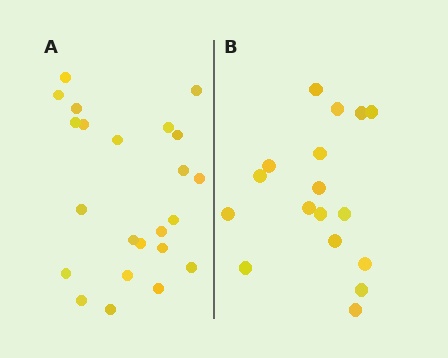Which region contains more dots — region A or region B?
Region A (the left region) has more dots.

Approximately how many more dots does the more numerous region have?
Region A has about 6 more dots than region B.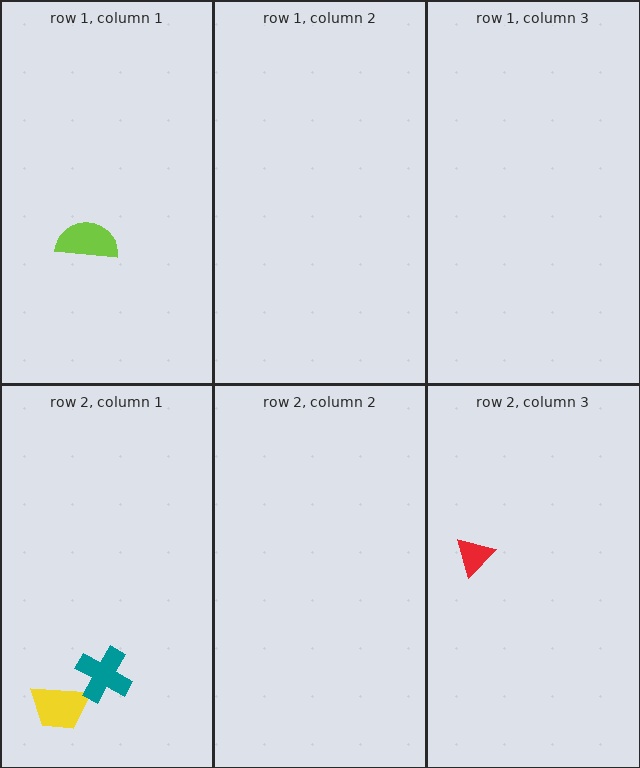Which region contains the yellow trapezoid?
The row 2, column 1 region.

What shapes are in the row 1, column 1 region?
The lime semicircle.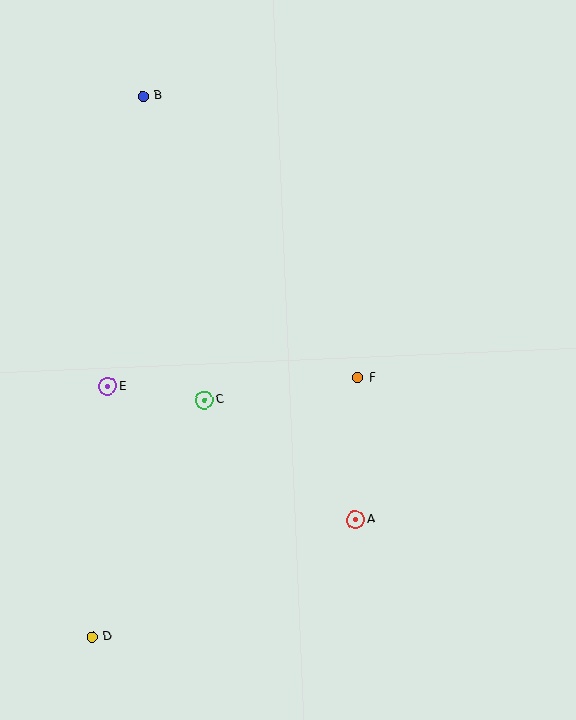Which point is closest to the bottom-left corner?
Point D is closest to the bottom-left corner.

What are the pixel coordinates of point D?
Point D is at (92, 637).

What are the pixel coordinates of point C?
Point C is at (204, 400).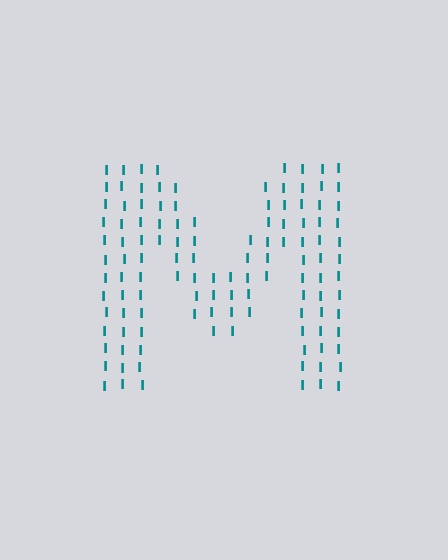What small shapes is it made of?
It is made of small letter I's.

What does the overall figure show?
The overall figure shows the letter M.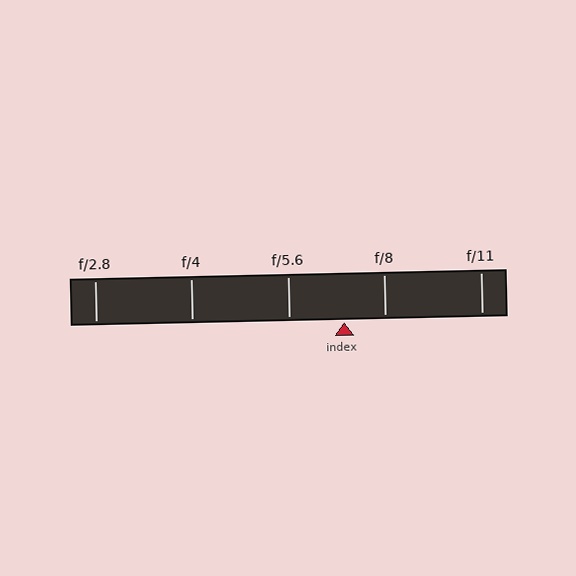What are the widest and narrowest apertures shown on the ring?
The widest aperture shown is f/2.8 and the narrowest is f/11.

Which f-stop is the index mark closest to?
The index mark is closest to f/8.